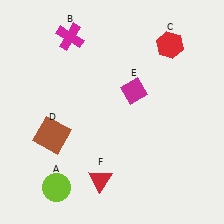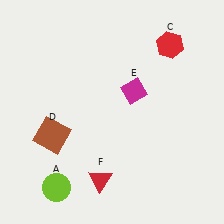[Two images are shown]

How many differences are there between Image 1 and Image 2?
There is 1 difference between the two images.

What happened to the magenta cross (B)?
The magenta cross (B) was removed in Image 2. It was in the top-left area of Image 1.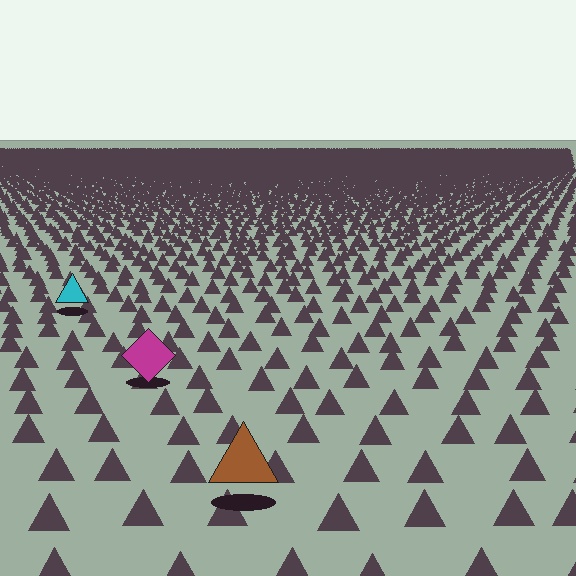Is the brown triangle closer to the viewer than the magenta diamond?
Yes. The brown triangle is closer — you can tell from the texture gradient: the ground texture is coarser near it.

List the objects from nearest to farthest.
From nearest to farthest: the brown triangle, the magenta diamond, the cyan triangle.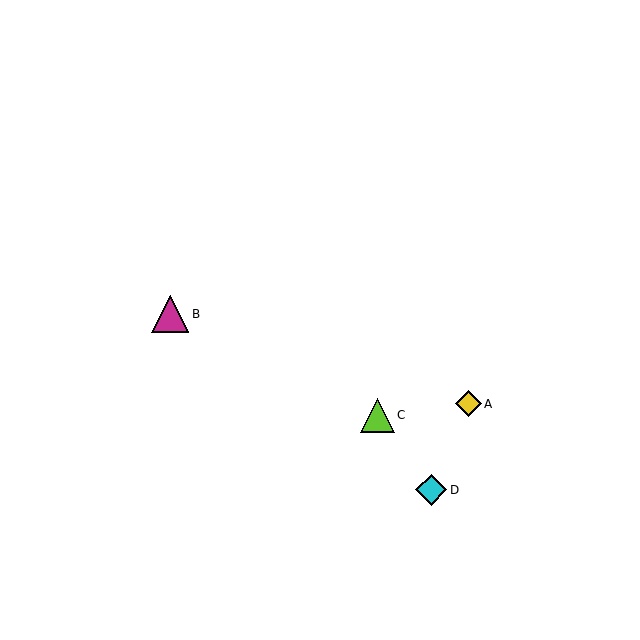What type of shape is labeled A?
Shape A is a yellow diamond.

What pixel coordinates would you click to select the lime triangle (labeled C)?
Click at (377, 415) to select the lime triangle C.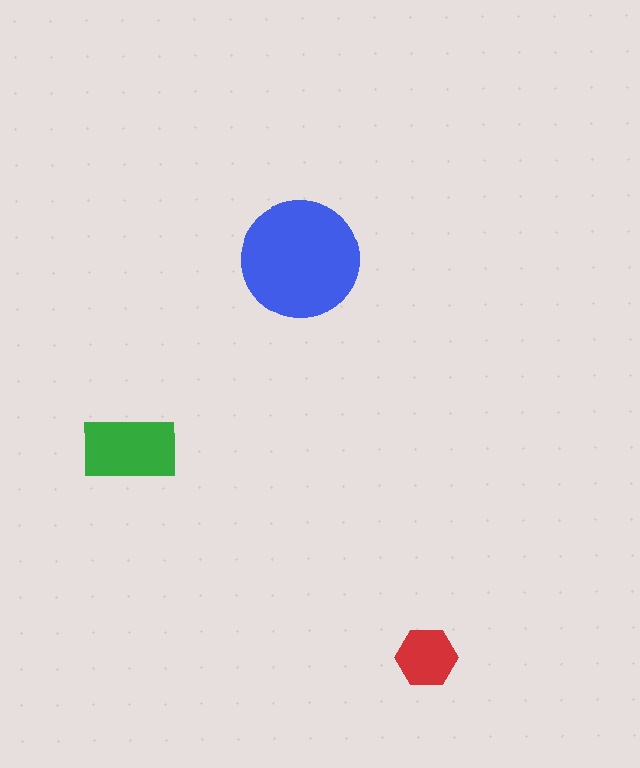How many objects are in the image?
There are 3 objects in the image.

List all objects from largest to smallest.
The blue circle, the green rectangle, the red hexagon.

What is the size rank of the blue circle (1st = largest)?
1st.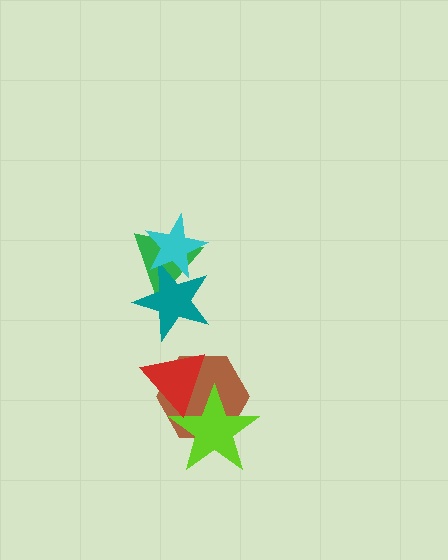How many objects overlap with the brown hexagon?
2 objects overlap with the brown hexagon.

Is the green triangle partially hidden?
Yes, it is partially covered by another shape.